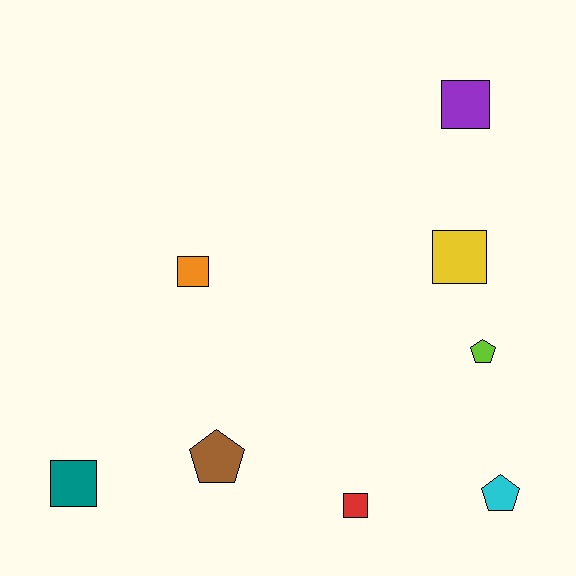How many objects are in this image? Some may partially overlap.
There are 8 objects.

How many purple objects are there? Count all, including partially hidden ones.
There is 1 purple object.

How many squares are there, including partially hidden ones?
There are 5 squares.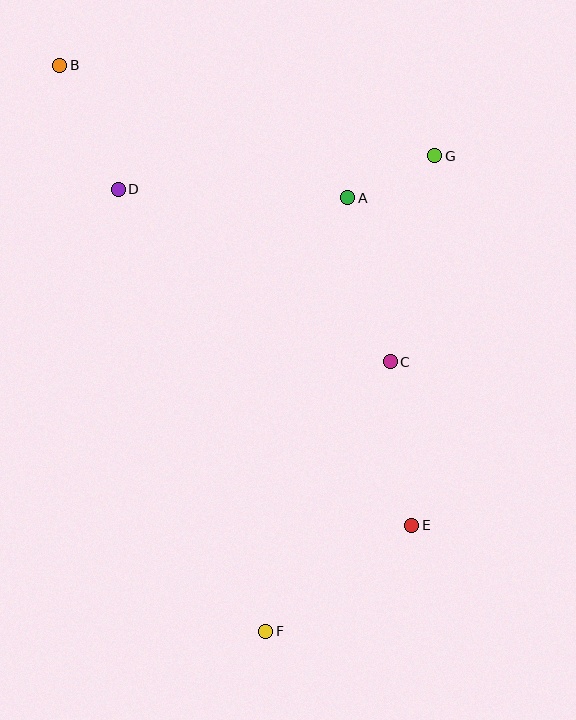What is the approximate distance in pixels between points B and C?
The distance between B and C is approximately 444 pixels.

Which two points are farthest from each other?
Points B and F are farthest from each other.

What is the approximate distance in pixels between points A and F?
The distance between A and F is approximately 442 pixels.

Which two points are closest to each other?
Points A and G are closest to each other.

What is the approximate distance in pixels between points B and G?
The distance between B and G is approximately 386 pixels.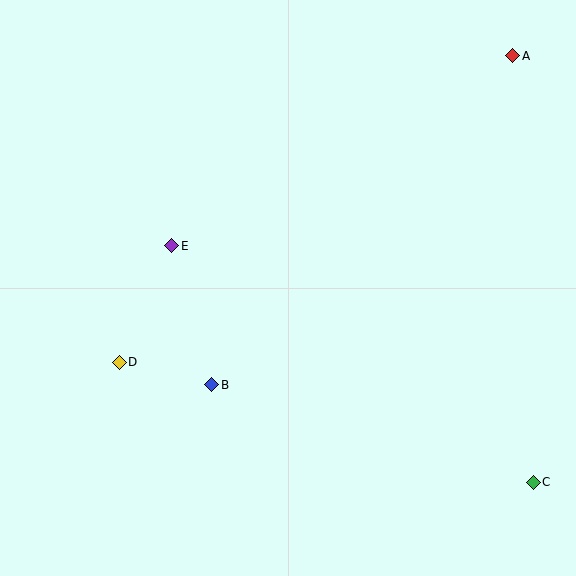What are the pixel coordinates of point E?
Point E is at (172, 246).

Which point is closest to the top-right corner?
Point A is closest to the top-right corner.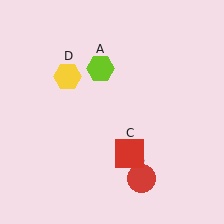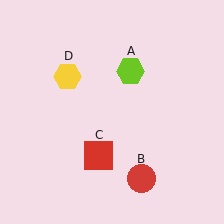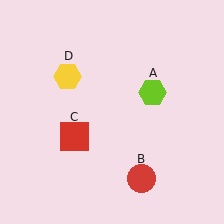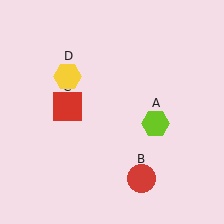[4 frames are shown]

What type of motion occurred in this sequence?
The lime hexagon (object A), red square (object C) rotated clockwise around the center of the scene.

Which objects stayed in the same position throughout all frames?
Red circle (object B) and yellow hexagon (object D) remained stationary.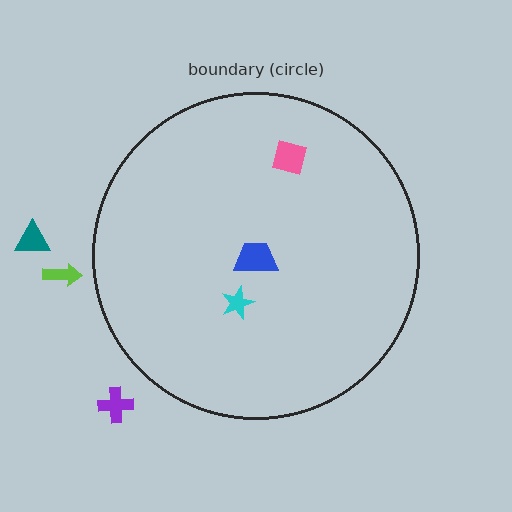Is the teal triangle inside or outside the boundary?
Outside.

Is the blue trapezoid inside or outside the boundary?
Inside.